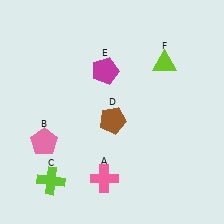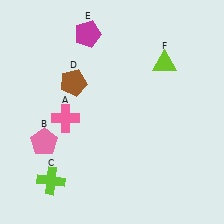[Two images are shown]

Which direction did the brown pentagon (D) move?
The brown pentagon (D) moved left.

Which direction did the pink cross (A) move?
The pink cross (A) moved up.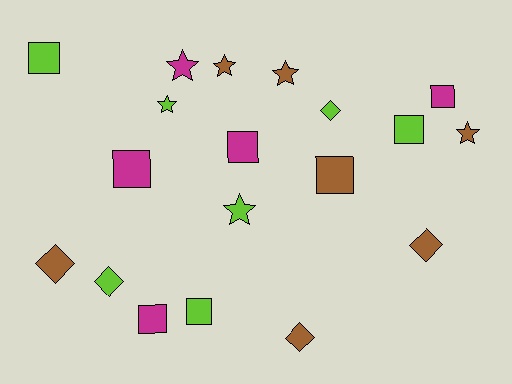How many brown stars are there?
There are 3 brown stars.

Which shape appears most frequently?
Square, with 8 objects.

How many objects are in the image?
There are 19 objects.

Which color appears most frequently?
Brown, with 7 objects.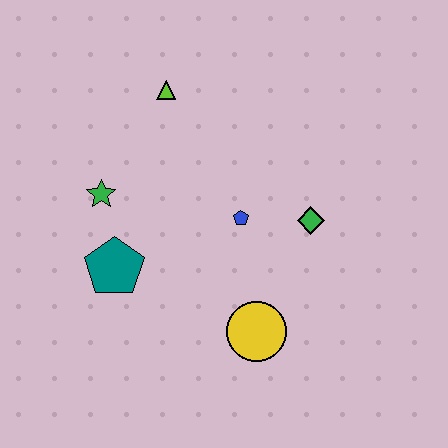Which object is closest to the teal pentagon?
The green star is closest to the teal pentagon.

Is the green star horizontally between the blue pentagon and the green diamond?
No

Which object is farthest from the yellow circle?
The lime triangle is farthest from the yellow circle.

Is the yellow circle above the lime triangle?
No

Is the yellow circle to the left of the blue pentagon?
No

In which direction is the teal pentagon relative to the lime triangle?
The teal pentagon is below the lime triangle.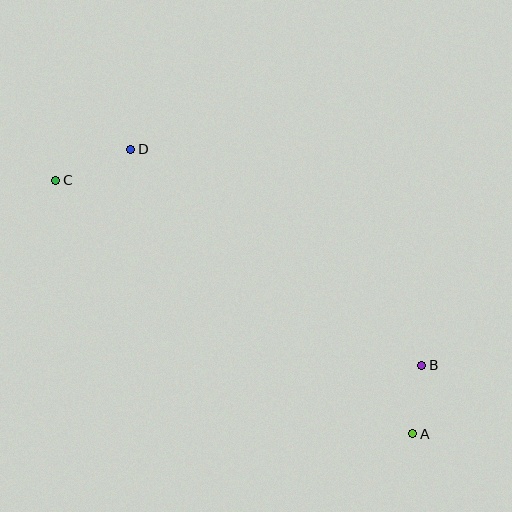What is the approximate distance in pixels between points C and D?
The distance between C and D is approximately 81 pixels.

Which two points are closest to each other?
Points A and B are closest to each other.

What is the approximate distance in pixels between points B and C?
The distance between B and C is approximately 410 pixels.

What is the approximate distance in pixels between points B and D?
The distance between B and D is approximately 363 pixels.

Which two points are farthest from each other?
Points A and C are farthest from each other.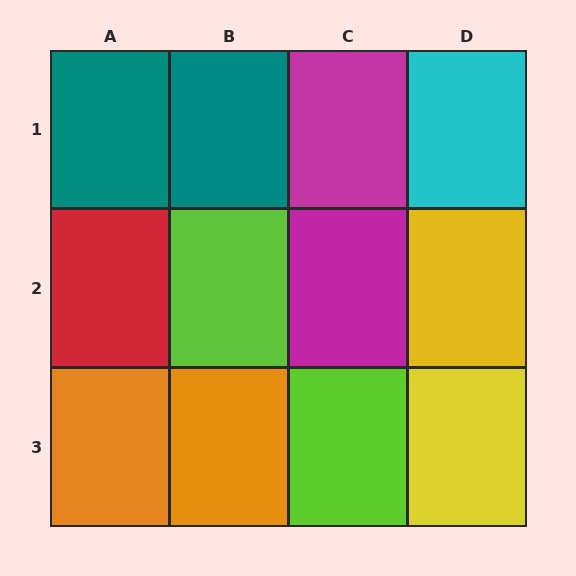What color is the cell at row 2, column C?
Magenta.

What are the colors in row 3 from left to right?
Orange, orange, lime, yellow.